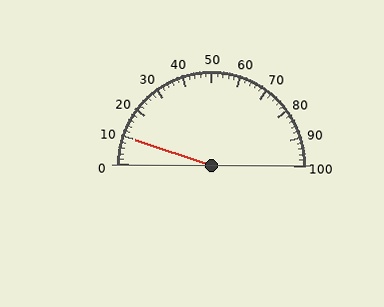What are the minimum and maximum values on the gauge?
The gauge ranges from 0 to 100.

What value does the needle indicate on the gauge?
The needle indicates approximately 10.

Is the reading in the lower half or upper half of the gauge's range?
The reading is in the lower half of the range (0 to 100).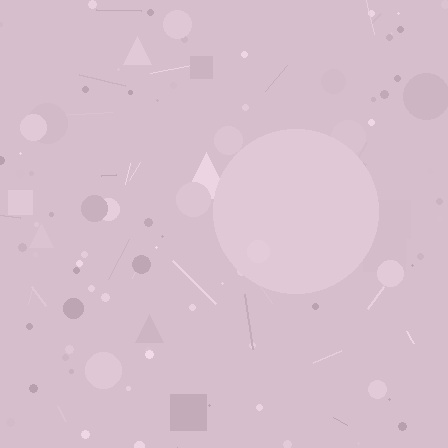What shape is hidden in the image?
A circle is hidden in the image.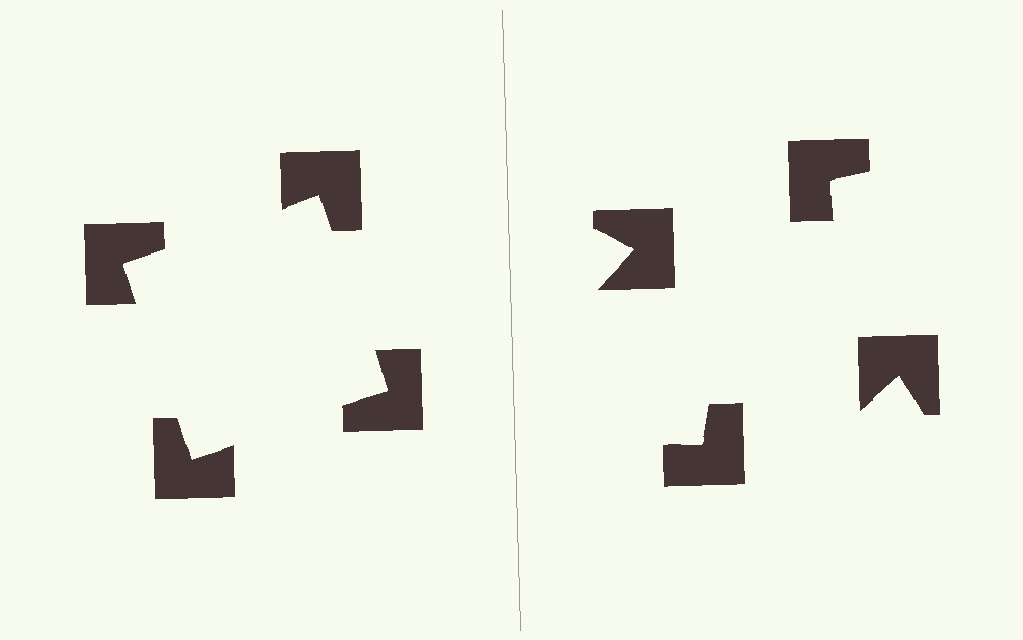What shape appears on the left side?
An illusory square.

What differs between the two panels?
The notched squares are positioned identically on both sides; only the wedge orientations differ. On the left they align to a square; on the right they are misaligned.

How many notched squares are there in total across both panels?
8 — 4 on each side.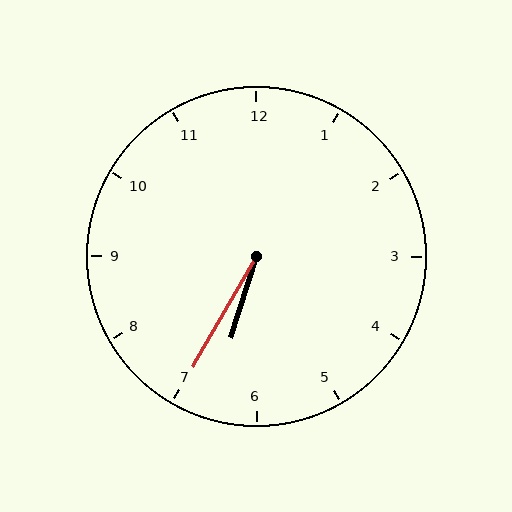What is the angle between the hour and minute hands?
Approximately 12 degrees.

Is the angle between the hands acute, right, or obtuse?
It is acute.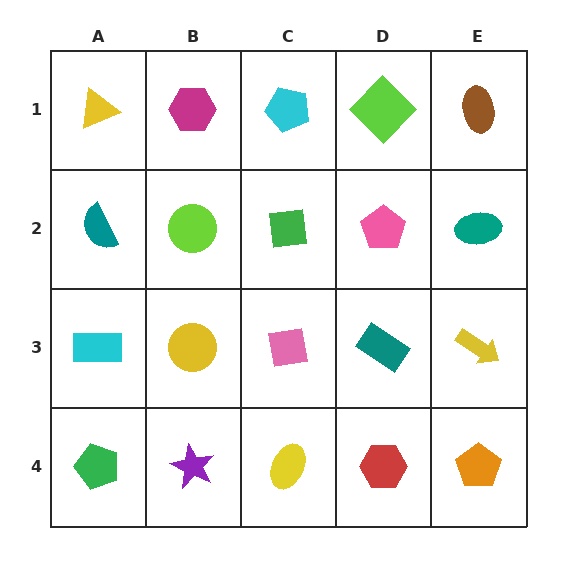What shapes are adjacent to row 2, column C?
A cyan pentagon (row 1, column C), a pink square (row 3, column C), a lime circle (row 2, column B), a pink pentagon (row 2, column D).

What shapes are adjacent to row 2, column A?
A yellow triangle (row 1, column A), a cyan rectangle (row 3, column A), a lime circle (row 2, column B).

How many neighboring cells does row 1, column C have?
3.